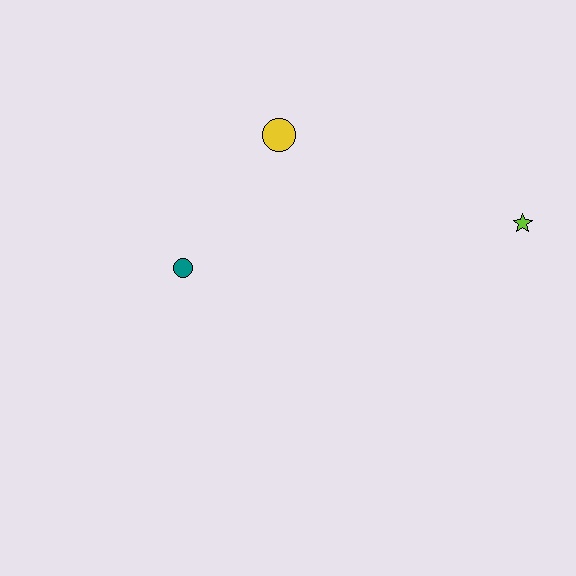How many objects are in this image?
There are 3 objects.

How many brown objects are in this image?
There are no brown objects.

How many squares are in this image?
There are no squares.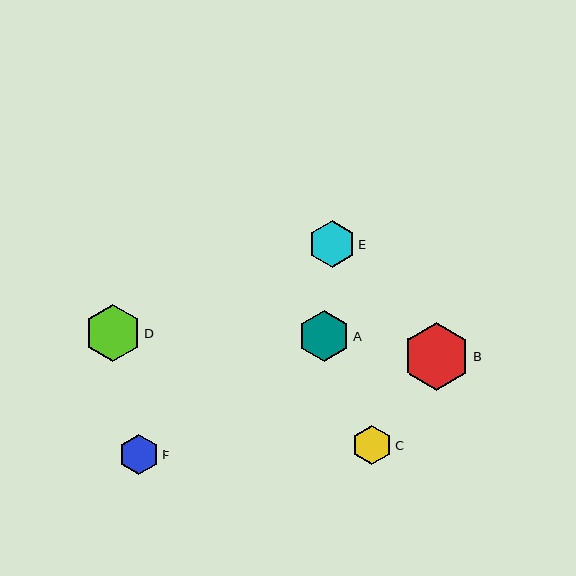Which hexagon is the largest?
Hexagon B is the largest with a size of approximately 67 pixels.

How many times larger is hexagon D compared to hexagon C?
Hexagon D is approximately 1.4 times the size of hexagon C.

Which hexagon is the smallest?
Hexagon C is the smallest with a size of approximately 40 pixels.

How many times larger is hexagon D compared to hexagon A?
Hexagon D is approximately 1.1 times the size of hexagon A.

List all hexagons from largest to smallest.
From largest to smallest: B, D, A, E, F, C.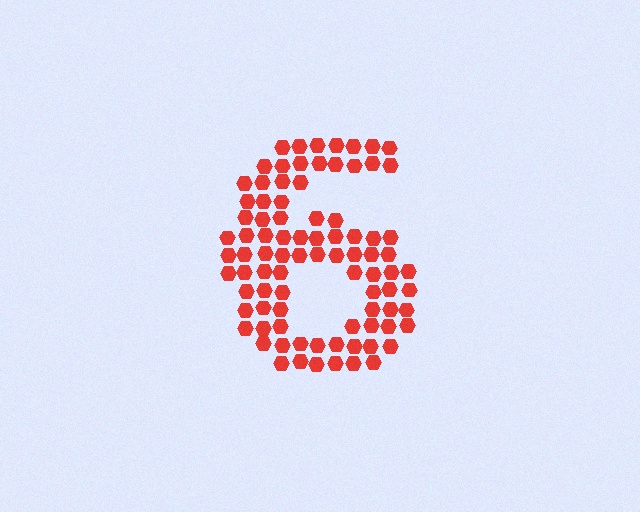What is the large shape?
The large shape is the digit 6.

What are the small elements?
The small elements are hexagons.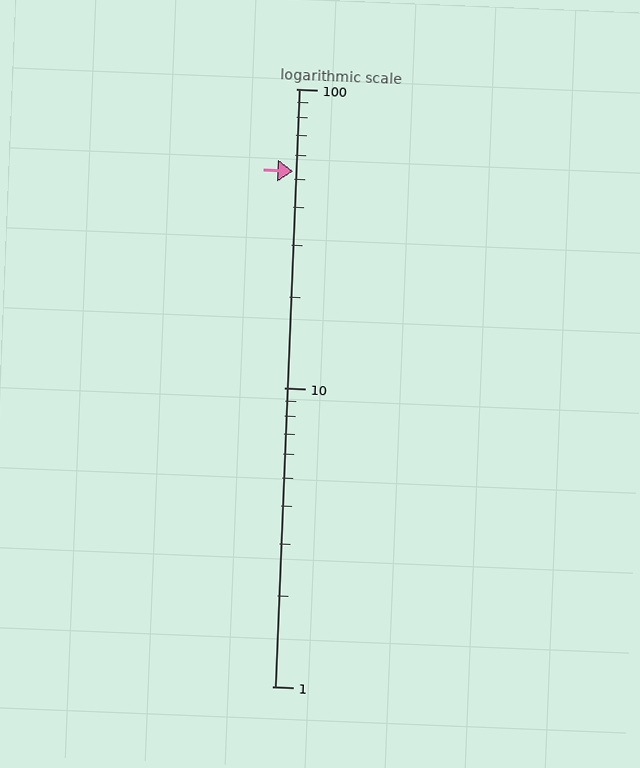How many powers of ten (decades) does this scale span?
The scale spans 2 decades, from 1 to 100.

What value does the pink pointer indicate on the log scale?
The pointer indicates approximately 53.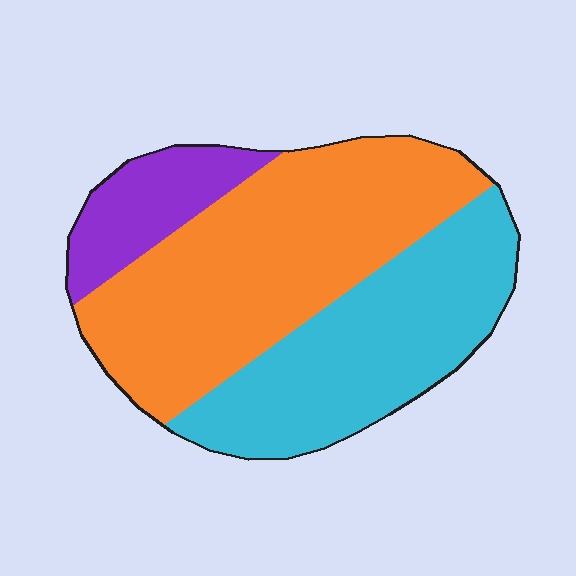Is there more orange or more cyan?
Orange.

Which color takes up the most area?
Orange, at roughly 50%.